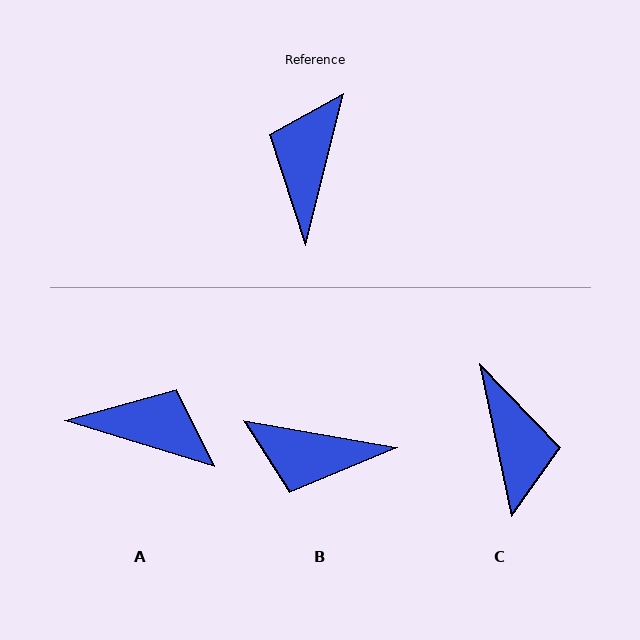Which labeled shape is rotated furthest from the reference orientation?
C, about 154 degrees away.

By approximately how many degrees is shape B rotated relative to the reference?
Approximately 94 degrees counter-clockwise.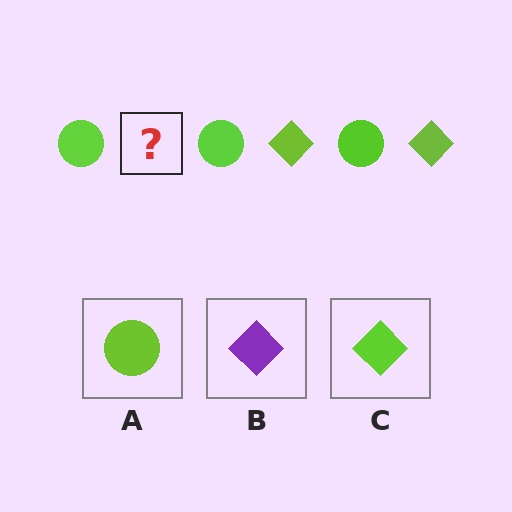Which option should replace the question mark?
Option C.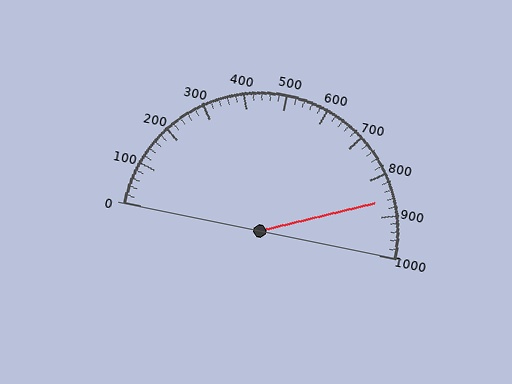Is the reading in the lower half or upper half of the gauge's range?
The reading is in the upper half of the range (0 to 1000).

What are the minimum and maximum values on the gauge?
The gauge ranges from 0 to 1000.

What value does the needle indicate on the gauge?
The needle indicates approximately 860.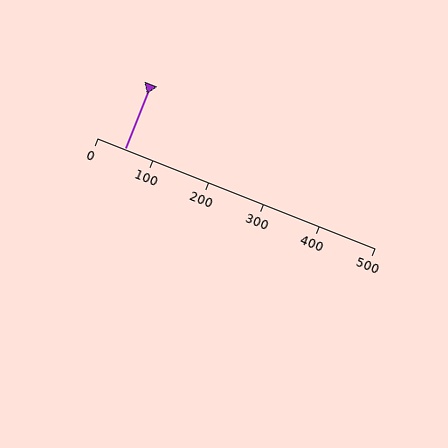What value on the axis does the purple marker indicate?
The marker indicates approximately 50.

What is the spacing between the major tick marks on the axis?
The major ticks are spaced 100 apart.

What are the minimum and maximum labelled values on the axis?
The axis runs from 0 to 500.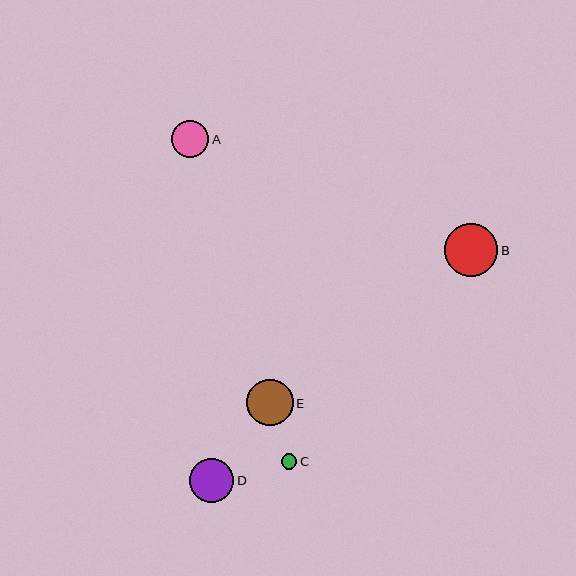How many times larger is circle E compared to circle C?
Circle E is approximately 3.0 times the size of circle C.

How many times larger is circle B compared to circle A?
Circle B is approximately 1.4 times the size of circle A.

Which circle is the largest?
Circle B is the largest with a size of approximately 53 pixels.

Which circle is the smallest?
Circle C is the smallest with a size of approximately 16 pixels.